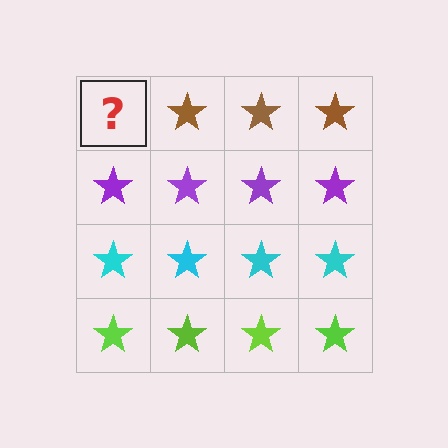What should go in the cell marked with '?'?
The missing cell should contain a brown star.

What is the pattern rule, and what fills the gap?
The rule is that each row has a consistent color. The gap should be filled with a brown star.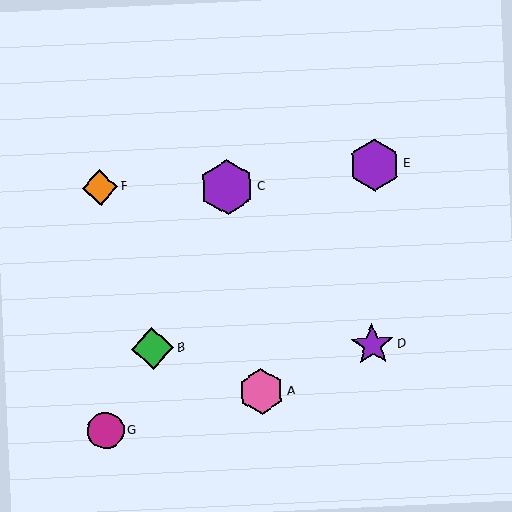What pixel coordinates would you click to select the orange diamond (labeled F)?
Click at (100, 187) to select the orange diamond F.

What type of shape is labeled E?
Shape E is a purple hexagon.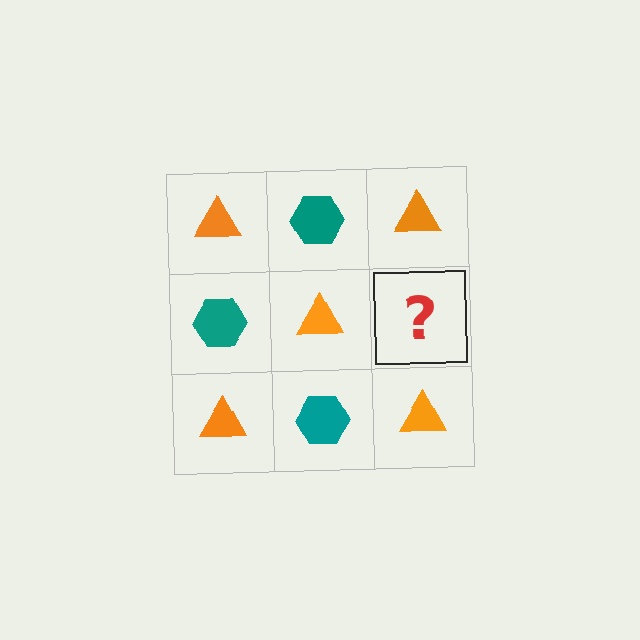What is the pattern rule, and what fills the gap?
The rule is that it alternates orange triangle and teal hexagon in a checkerboard pattern. The gap should be filled with a teal hexagon.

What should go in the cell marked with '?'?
The missing cell should contain a teal hexagon.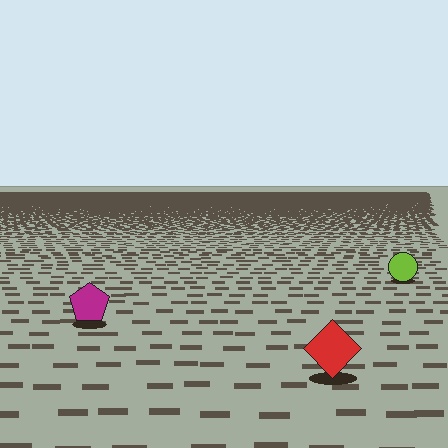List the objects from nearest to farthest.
From nearest to farthest: the red diamond, the magenta pentagon, the lime circle.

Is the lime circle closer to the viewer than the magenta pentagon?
No. The magenta pentagon is closer — you can tell from the texture gradient: the ground texture is coarser near it.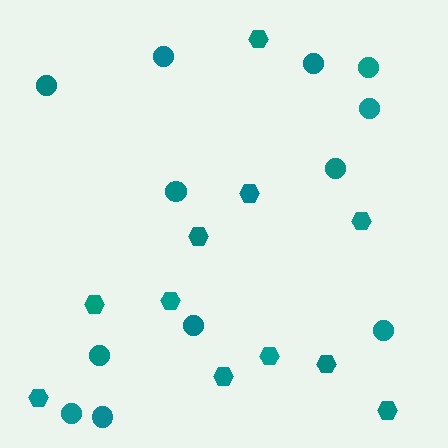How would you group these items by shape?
There are 2 groups: one group of hexagons (11) and one group of circles (12).